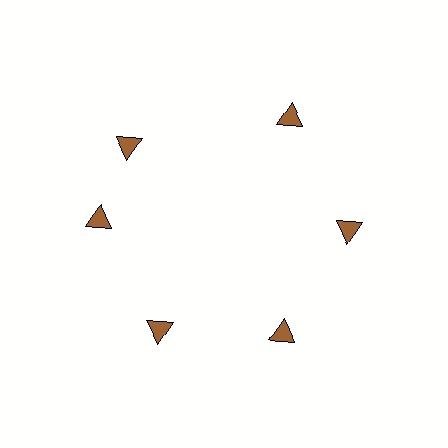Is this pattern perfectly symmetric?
No. The 6 brown triangles are arranged in a ring, but one element near the 11 o'clock position is rotated out of alignment along the ring, breaking the 6-fold rotational symmetry.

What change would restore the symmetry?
The symmetry would be restored by rotating it back into even spacing with its neighbors so that all 6 triangles sit at equal angles and equal distance from the center.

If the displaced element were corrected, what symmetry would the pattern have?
It would have 6-fold rotational symmetry — the pattern would map onto itself every 60 degrees.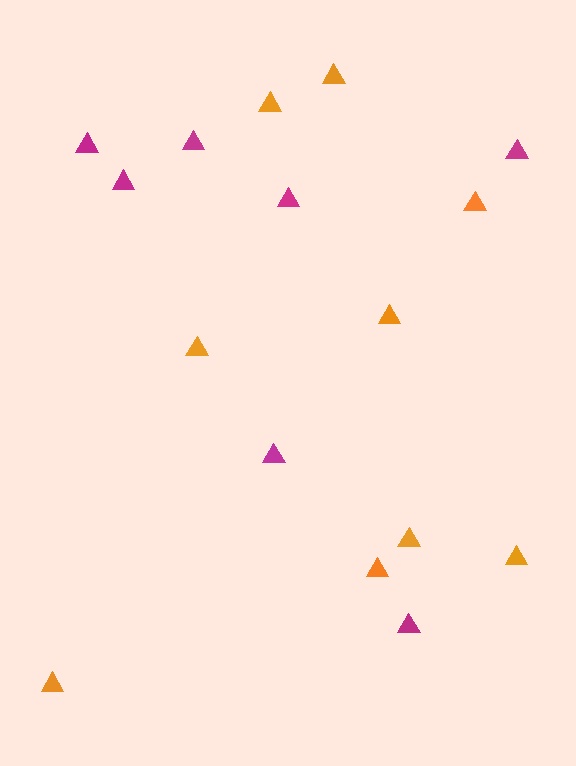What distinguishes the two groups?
There are 2 groups: one group of magenta triangles (7) and one group of orange triangles (9).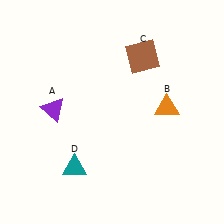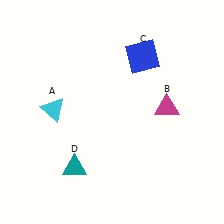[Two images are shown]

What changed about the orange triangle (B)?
In Image 1, B is orange. In Image 2, it changed to magenta.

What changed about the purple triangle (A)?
In Image 1, A is purple. In Image 2, it changed to cyan.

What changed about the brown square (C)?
In Image 1, C is brown. In Image 2, it changed to blue.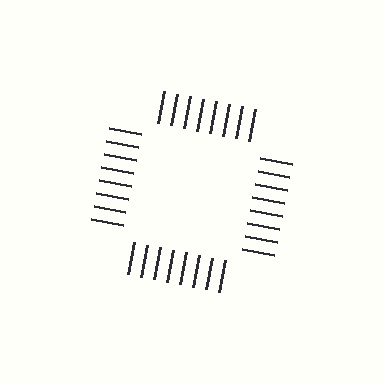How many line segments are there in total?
32 — 8 along each of the 4 edges.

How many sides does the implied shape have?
4 sides — the line-ends trace a square.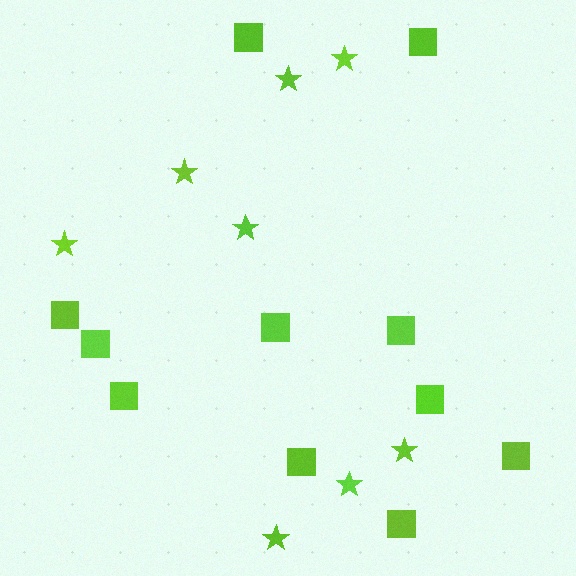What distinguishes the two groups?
There are 2 groups: one group of stars (8) and one group of squares (11).